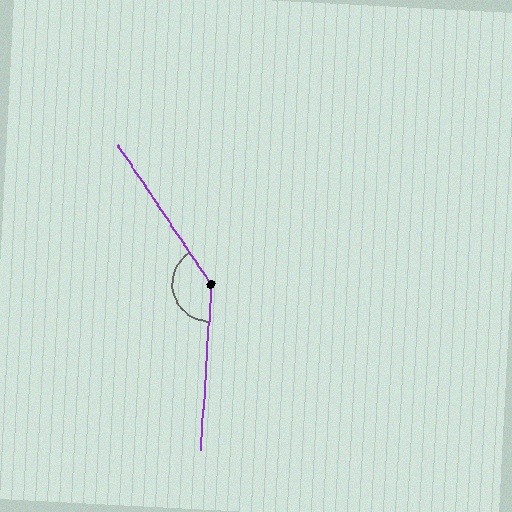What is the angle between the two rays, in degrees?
Approximately 143 degrees.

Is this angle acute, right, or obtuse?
It is obtuse.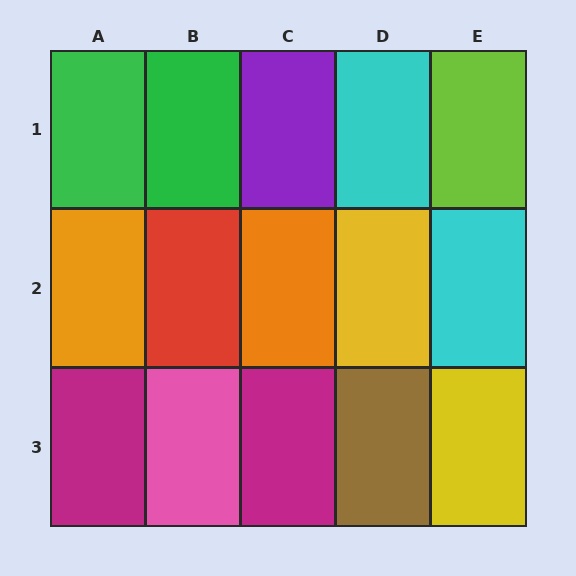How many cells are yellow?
2 cells are yellow.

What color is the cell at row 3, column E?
Yellow.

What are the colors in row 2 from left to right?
Orange, red, orange, yellow, cyan.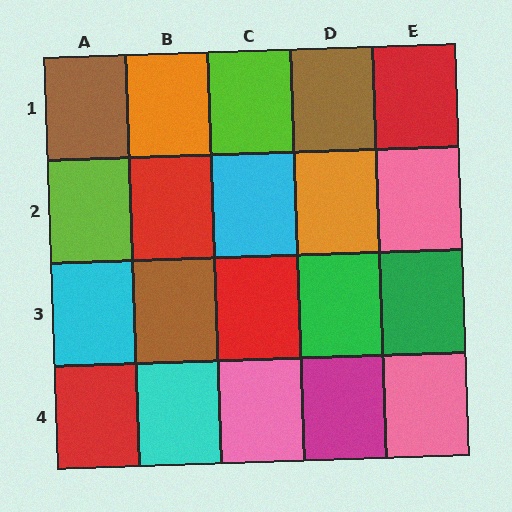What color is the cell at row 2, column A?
Lime.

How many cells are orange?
2 cells are orange.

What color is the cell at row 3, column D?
Green.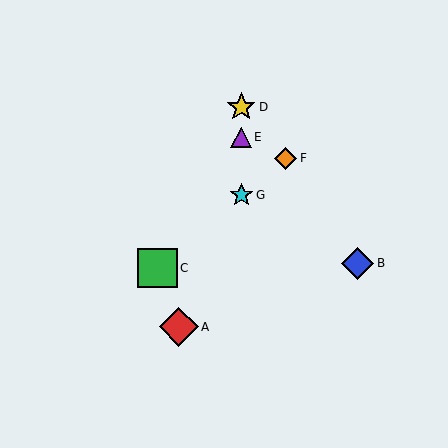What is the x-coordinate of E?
Object E is at x≈241.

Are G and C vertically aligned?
No, G is at x≈241 and C is at x≈158.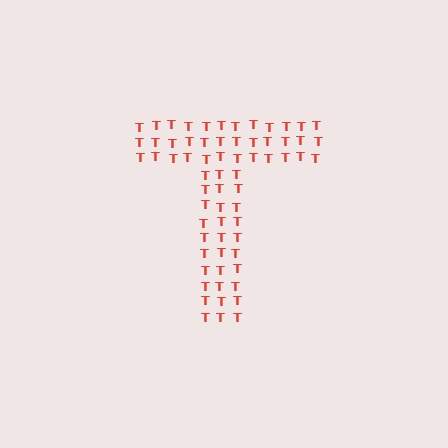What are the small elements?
The small elements are letter T's.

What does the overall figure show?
The overall figure shows the letter T.